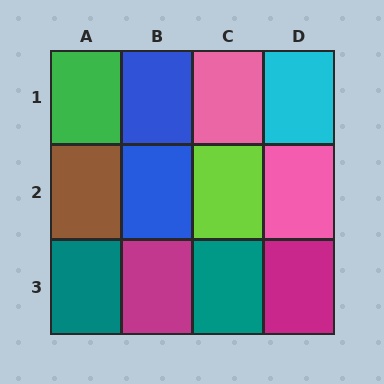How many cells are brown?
1 cell is brown.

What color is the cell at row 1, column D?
Cyan.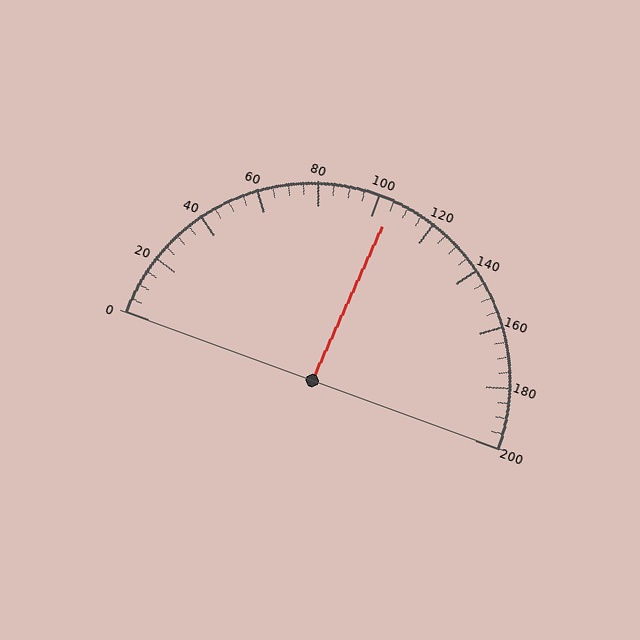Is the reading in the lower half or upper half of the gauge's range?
The reading is in the upper half of the range (0 to 200).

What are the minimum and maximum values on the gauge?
The gauge ranges from 0 to 200.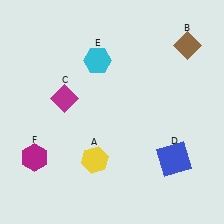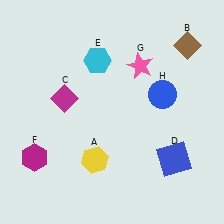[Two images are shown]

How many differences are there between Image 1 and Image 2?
There are 2 differences between the two images.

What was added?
A pink star (G), a blue circle (H) were added in Image 2.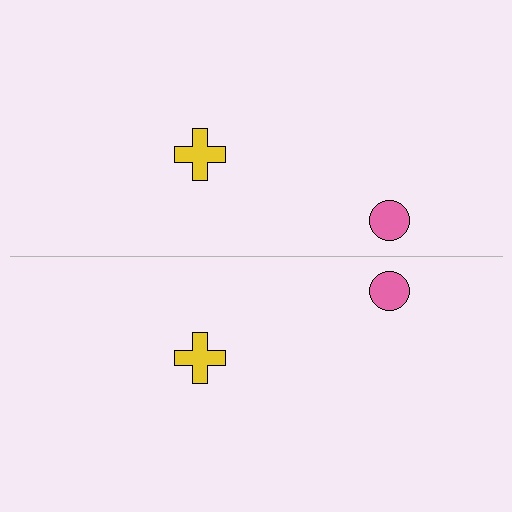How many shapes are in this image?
There are 4 shapes in this image.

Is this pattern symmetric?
Yes, this pattern has bilateral (reflection) symmetry.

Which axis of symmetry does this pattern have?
The pattern has a horizontal axis of symmetry running through the center of the image.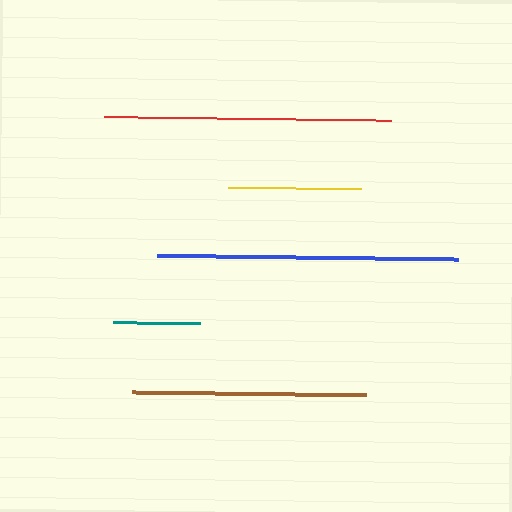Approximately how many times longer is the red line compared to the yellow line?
The red line is approximately 2.2 times the length of the yellow line.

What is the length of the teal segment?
The teal segment is approximately 87 pixels long.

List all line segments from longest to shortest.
From longest to shortest: blue, red, brown, yellow, teal.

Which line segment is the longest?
The blue line is the longest at approximately 302 pixels.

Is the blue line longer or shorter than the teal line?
The blue line is longer than the teal line.